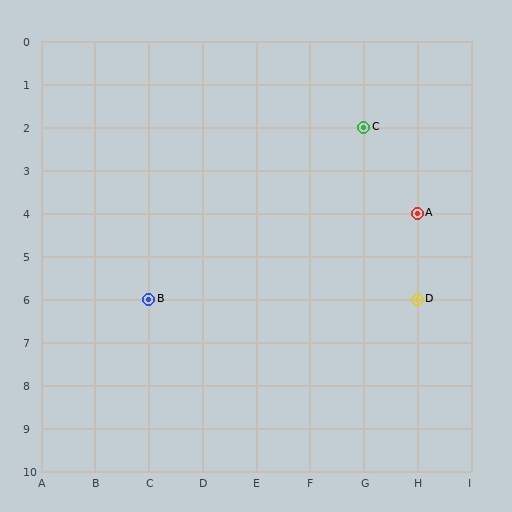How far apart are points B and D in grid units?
Points B and D are 5 columns apart.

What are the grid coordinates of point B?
Point B is at grid coordinates (C, 6).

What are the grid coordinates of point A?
Point A is at grid coordinates (H, 4).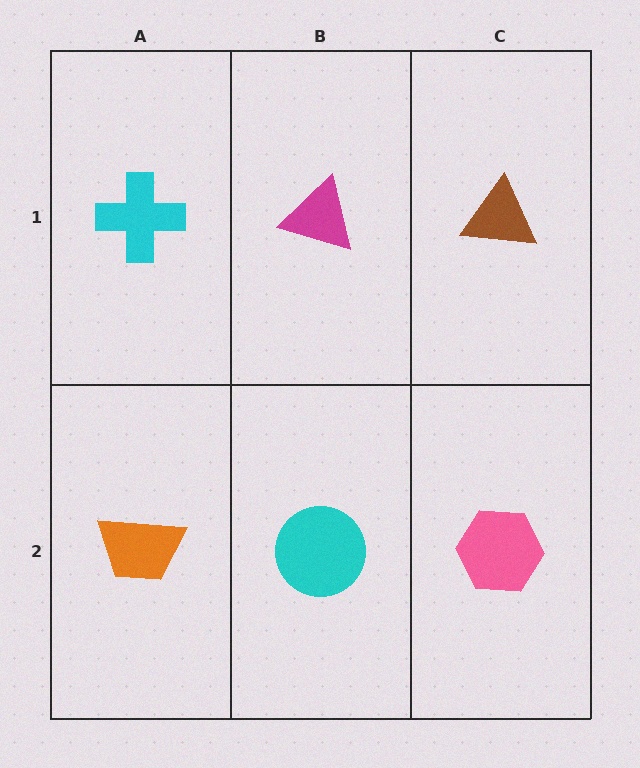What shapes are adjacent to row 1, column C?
A pink hexagon (row 2, column C), a magenta triangle (row 1, column B).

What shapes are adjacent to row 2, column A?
A cyan cross (row 1, column A), a cyan circle (row 2, column B).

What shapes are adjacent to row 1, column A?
An orange trapezoid (row 2, column A), a magenta triangle (row 1, column B).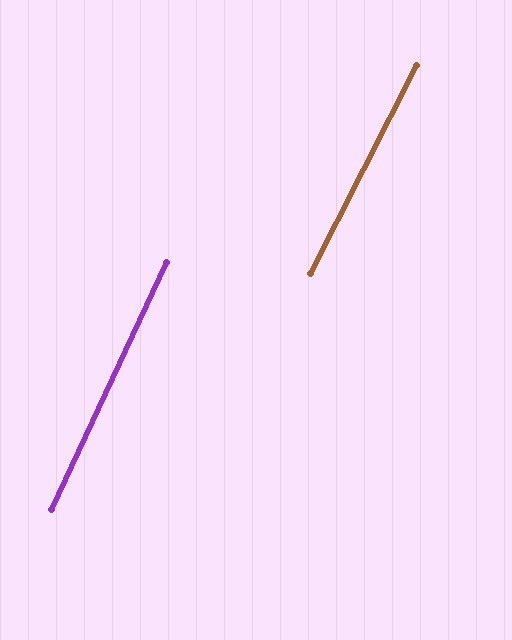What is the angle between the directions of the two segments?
Approximately 2 degrees.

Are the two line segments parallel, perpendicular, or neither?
Parallel — their directions differ by only 2.0°.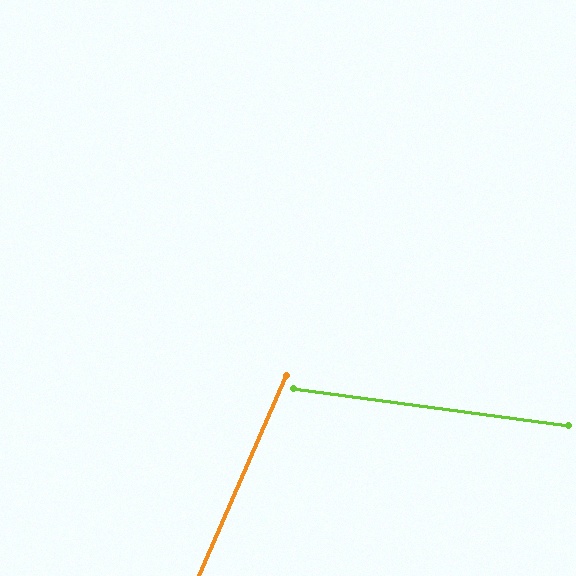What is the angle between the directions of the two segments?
Approximately 74 degrees.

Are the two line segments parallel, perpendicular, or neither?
Neither parallel nor perpendicular — they differ by about 74°.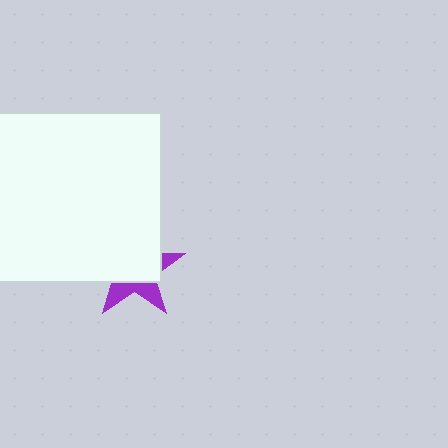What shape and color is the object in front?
The object in front is a white square.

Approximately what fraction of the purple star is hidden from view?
Roughly 65% of the purple star is hidden behind the white square.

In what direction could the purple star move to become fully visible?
The purple star could move toward the lower-right. That would shift it out from behind the white square entirely.